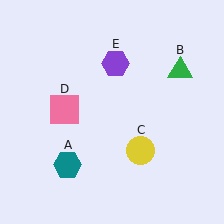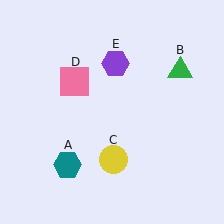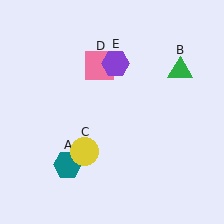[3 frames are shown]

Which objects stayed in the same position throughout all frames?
Teal hexagon (object A) and green triangle (object B) and purple hexagon (object E) remained stationary.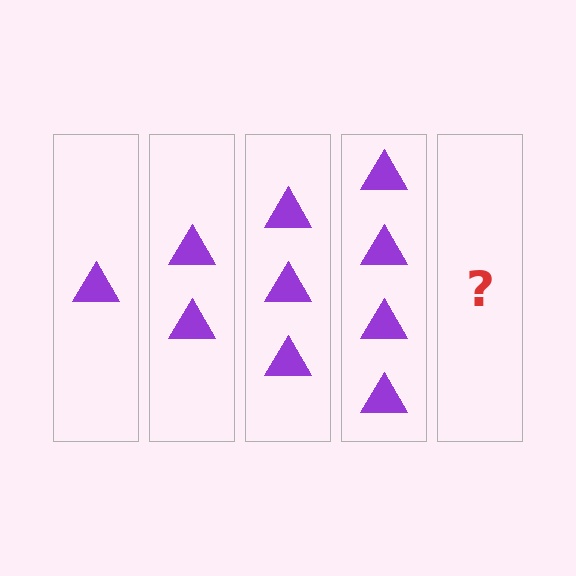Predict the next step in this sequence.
The next step is 5 triangles.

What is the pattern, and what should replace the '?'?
The pattern is that each step adds one more triangle. The '?' should be 5 triangles.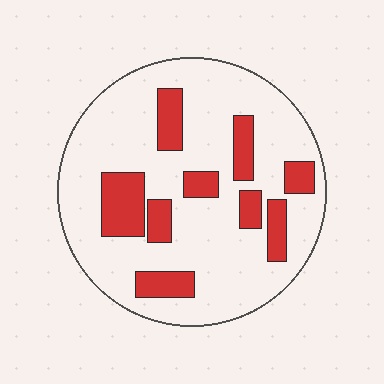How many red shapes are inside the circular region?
9.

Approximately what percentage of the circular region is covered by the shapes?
Approximately 20%.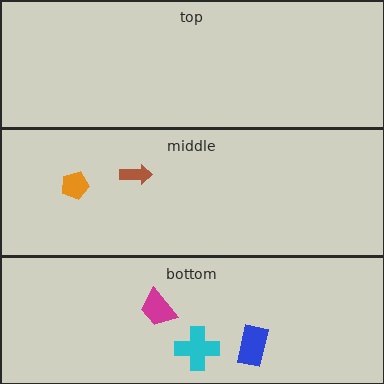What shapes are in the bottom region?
The magenta trapezoid, the cyan cross, the blue rectangle.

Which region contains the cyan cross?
The bottom region.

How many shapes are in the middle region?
2.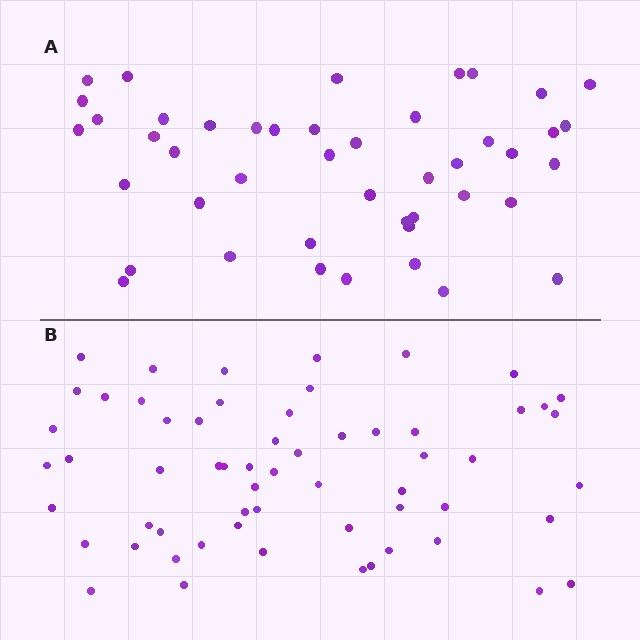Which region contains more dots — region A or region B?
Region B (the bottom region) has more dots.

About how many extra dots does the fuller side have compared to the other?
Region B has approximately 15 more dots than region A.